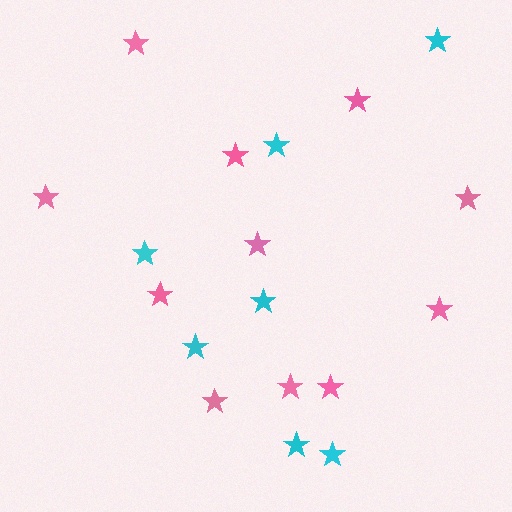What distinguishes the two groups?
There are 2 groups: one group of pink stars (11) and one group of cyan stars (7).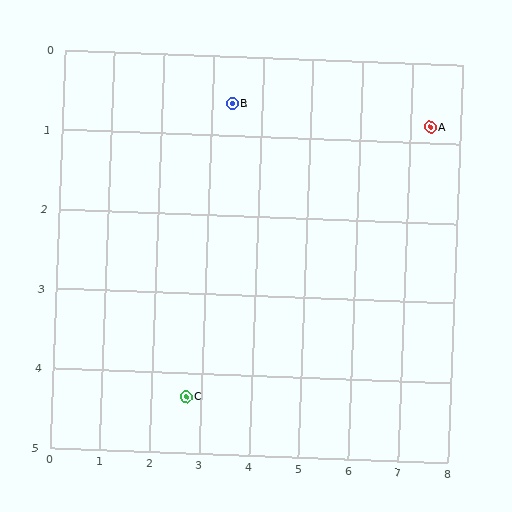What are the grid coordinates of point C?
Point C is at approximately (2.7, 4.3).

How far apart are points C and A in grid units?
Points C and A are about 5.9 grid units apart.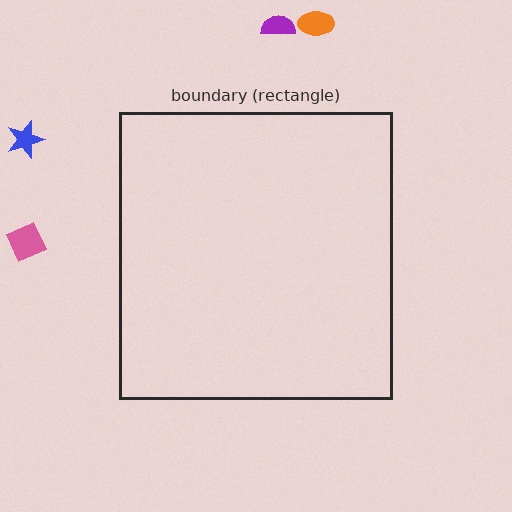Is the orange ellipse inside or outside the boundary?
Outside.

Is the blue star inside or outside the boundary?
Outside.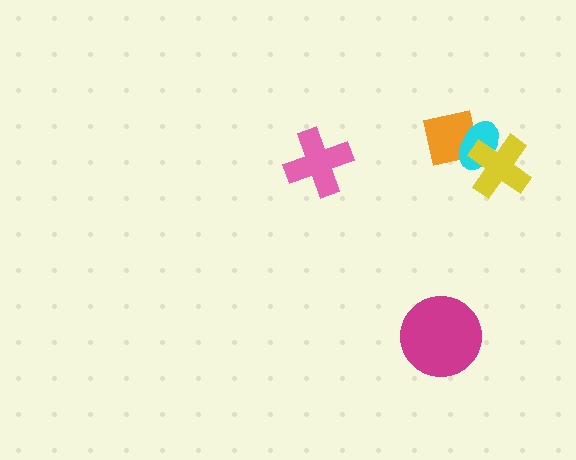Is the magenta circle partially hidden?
No, no other shape covers it.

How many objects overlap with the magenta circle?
0 objects overlap with the magenta circle.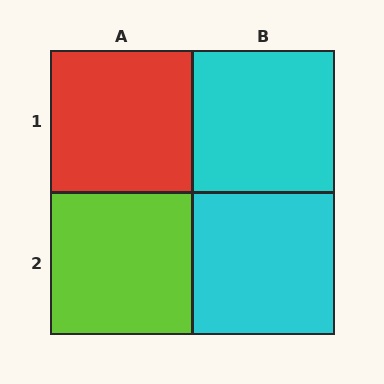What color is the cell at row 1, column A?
Red.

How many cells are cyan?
2 cells are cyan.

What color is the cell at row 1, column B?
Cyan.